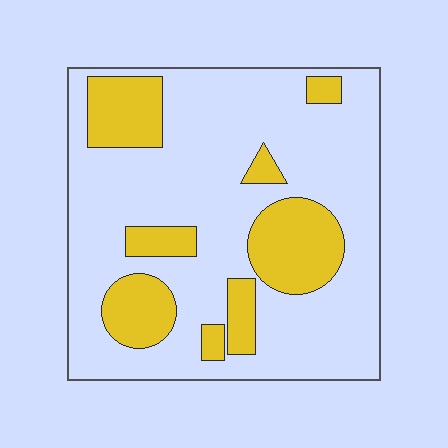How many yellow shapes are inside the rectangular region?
8.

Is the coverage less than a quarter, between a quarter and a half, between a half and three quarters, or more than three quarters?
Between a quarter and a half.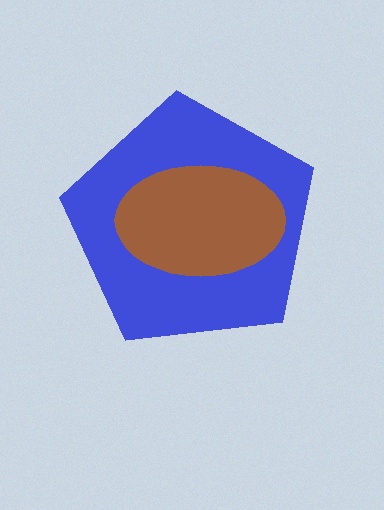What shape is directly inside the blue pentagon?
The brown ellipse.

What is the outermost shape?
The blue pentagon.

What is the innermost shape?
The brown ellipse.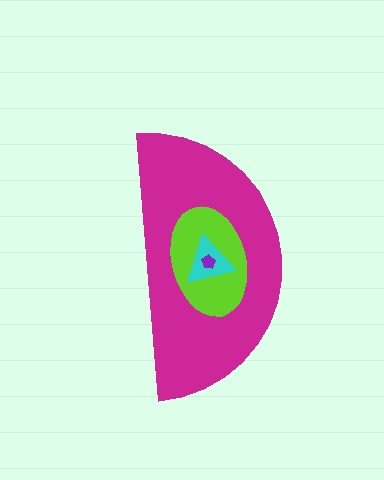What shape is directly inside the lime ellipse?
The cyan triangle.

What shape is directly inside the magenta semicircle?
The lime ellipse.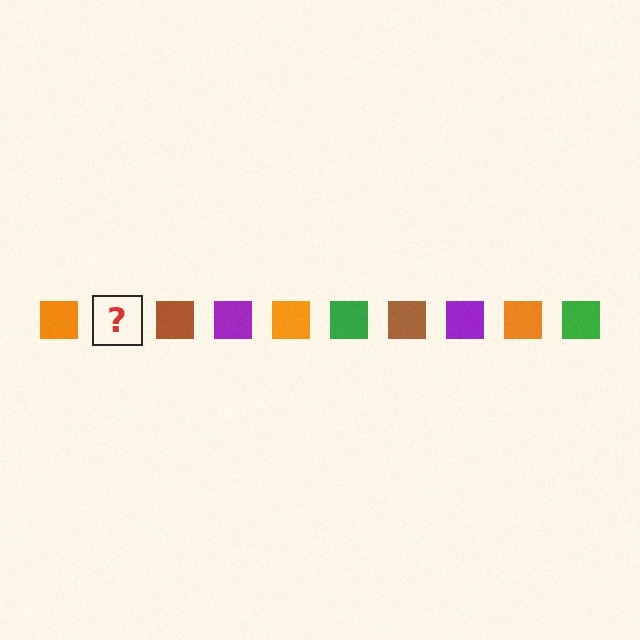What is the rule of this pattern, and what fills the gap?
The rule is that the pattern cycles through orange, green, brown, purple squares. The gap should be filled with a green square.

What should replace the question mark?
The question mark should be replaced with a green square.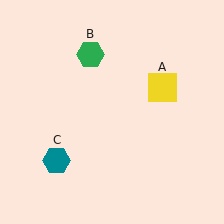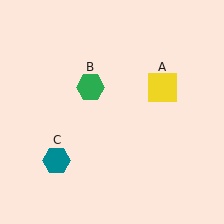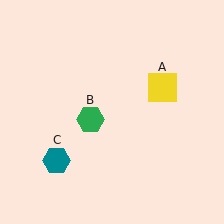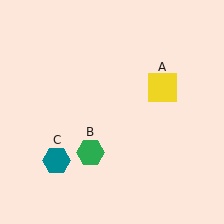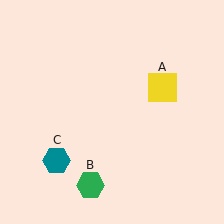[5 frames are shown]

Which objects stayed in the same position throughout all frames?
Yellow square (object A) and teal hexagon (object C) remained stationary.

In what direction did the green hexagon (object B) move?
The green hexagon (object B) moved down.